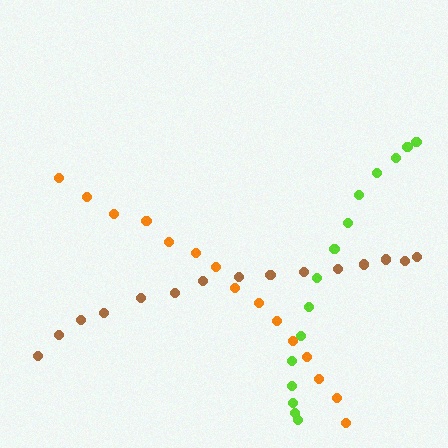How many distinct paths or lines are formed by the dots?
There are 3 distinct paths.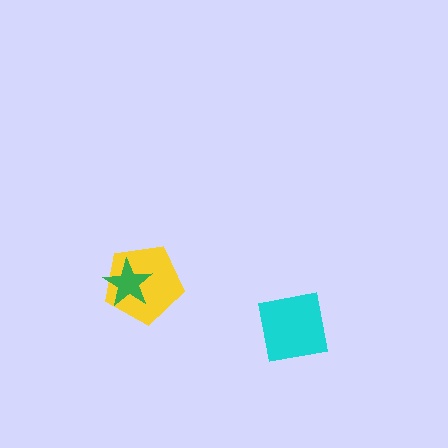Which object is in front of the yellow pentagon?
The green star is in front of the yellow pentagon.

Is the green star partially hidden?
No, no other shape covers it.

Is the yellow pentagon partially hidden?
Yes, it is partially covered by another shape.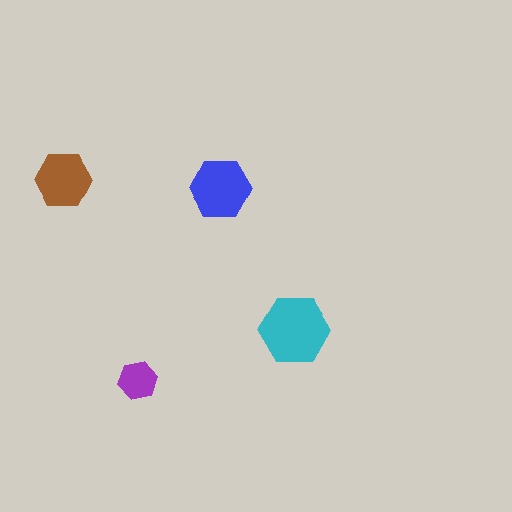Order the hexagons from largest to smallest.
the cyan one, the blue one, the brown one, the purple one.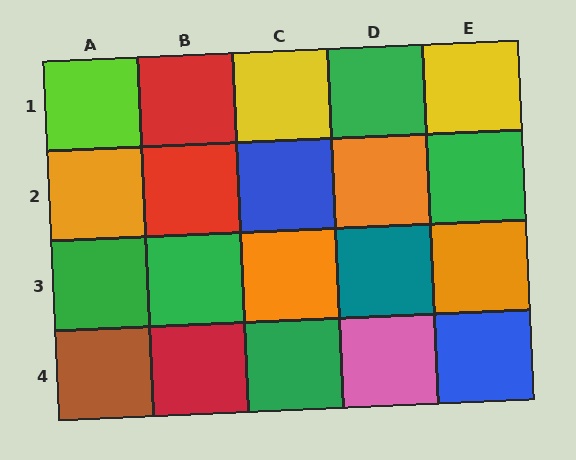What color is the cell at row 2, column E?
Green.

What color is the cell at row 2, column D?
Orange.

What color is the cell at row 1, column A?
Lime.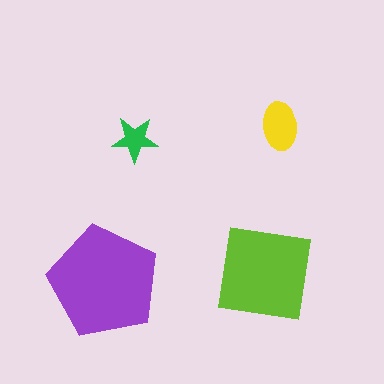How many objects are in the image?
There are 4 objects in the image.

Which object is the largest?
The purple pentagon.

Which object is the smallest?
The green star.